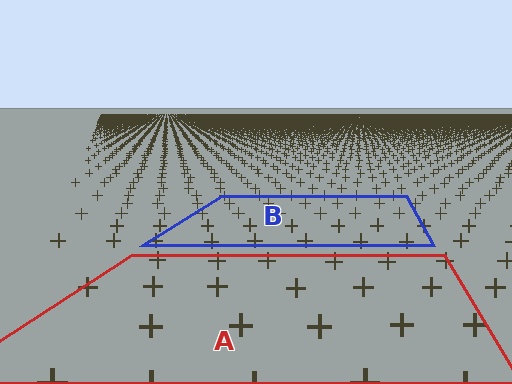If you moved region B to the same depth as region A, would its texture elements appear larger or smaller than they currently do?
They would appear larger. At a closer depth, the same texture elements are projected at a bigger on-screen size.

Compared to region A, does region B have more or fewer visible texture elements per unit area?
Region B has more texture elements per unit area — they are packed more densely because it is farther away.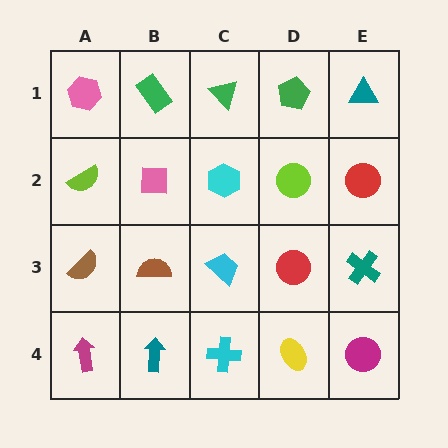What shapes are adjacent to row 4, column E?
A teal cross (row 3, column E), a yellow ellipse (row 4, column D).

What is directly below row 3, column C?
A cyan cross.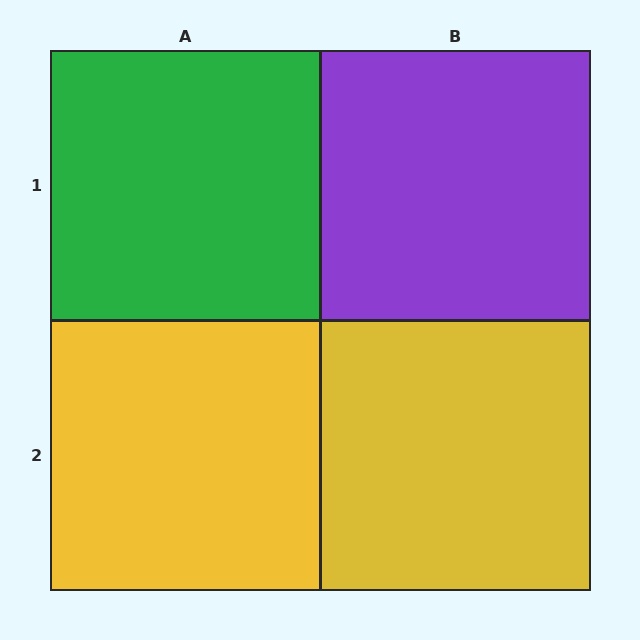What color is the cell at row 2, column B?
Yellow.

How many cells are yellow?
2 cells are yellow.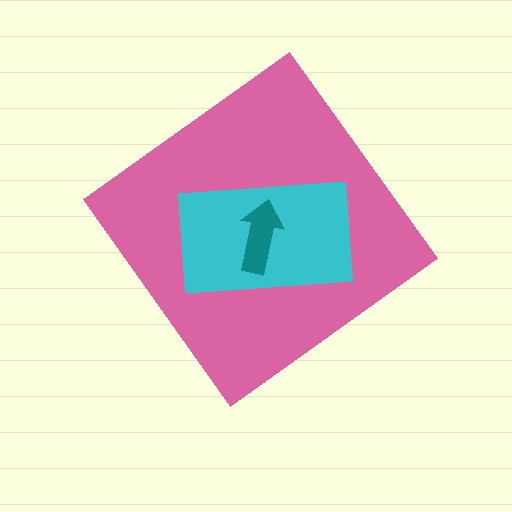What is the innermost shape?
The teal arrow.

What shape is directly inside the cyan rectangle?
The teal arrow.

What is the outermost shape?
The pink diamond.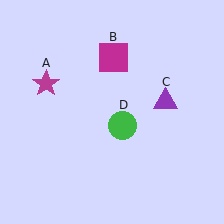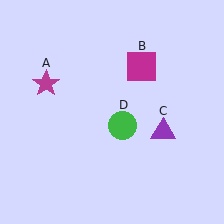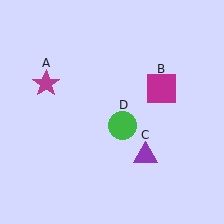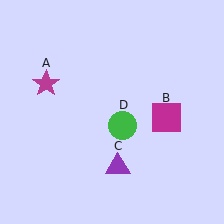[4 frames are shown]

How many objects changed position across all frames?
2 objects changed position: magenta square (object B), purple triangle (object C).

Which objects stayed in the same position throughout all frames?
Magenta star (object A) and green circle (object D) remained stationary.